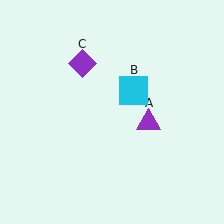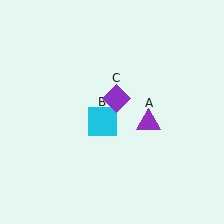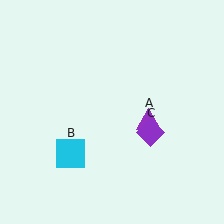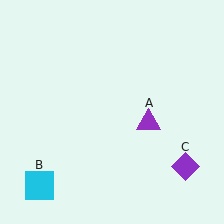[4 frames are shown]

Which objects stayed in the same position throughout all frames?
Purple triangle (object A) remained stationary.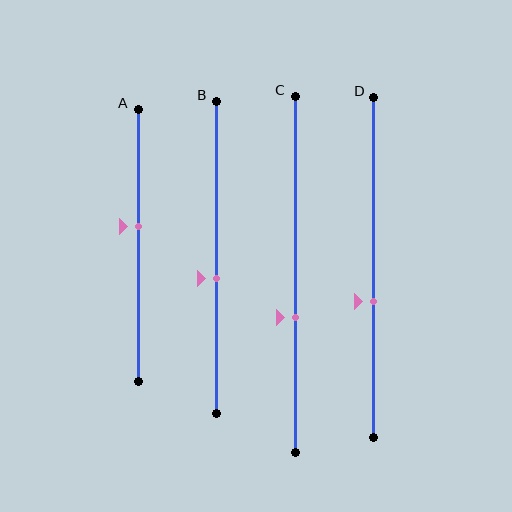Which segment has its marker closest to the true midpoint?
Segment B has its marker closest to the true midpoint.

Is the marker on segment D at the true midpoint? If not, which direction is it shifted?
No, the marker on segment D is shifted downward by about 10% of the segment length.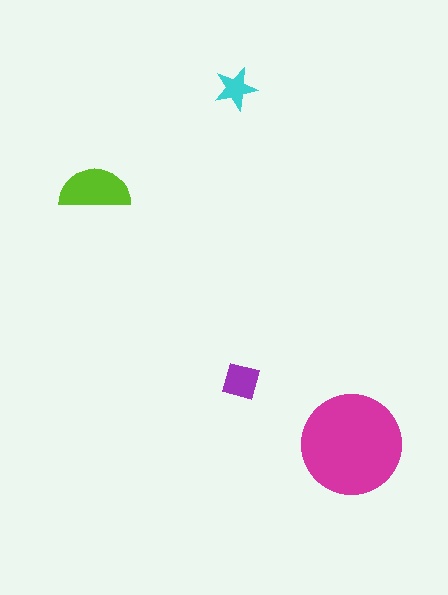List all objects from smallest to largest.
The cyan star, the purple square, the lime semicircle, the magenta circle.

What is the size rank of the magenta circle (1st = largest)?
1st.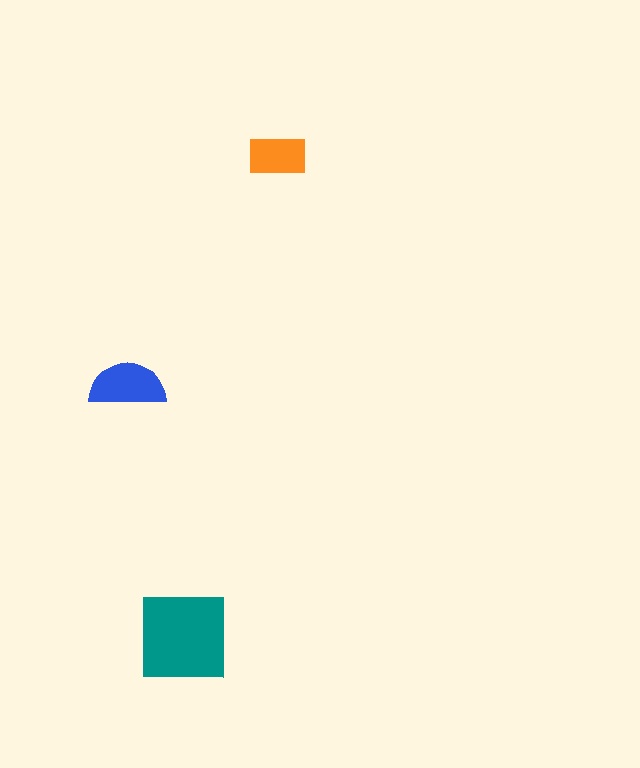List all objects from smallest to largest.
The orange rectangle, the blue semicircle, the teal square.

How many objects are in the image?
There are 3 objects in the image.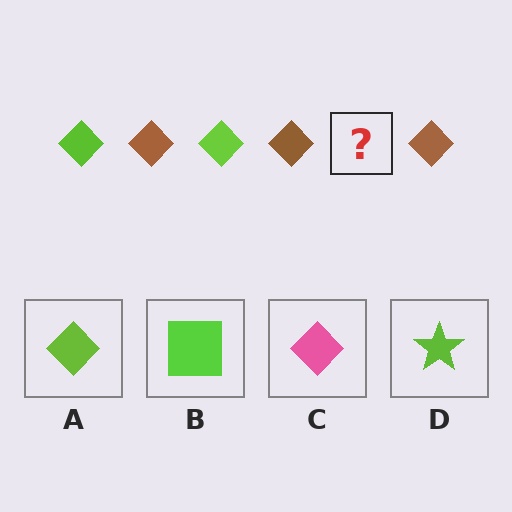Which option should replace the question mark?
Option A.